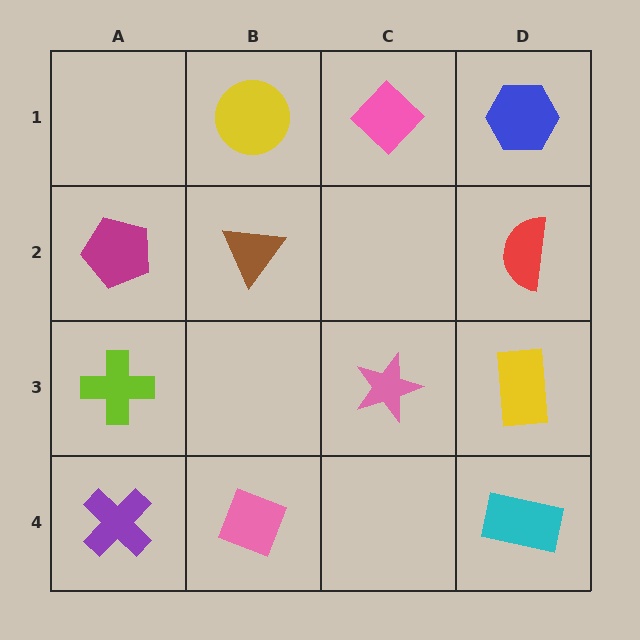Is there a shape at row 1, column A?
No, that cell is empty.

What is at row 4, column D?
A cyan rectangle.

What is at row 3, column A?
A lime cross.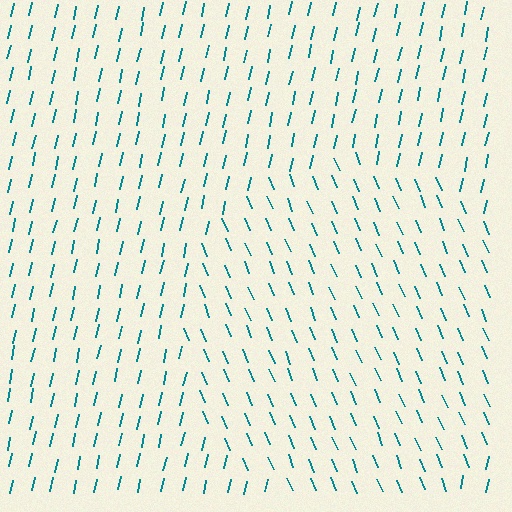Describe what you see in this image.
The image is filled with small teal line segments. A circle region in the image has lines oriented differently from the surrounding lines, creating a visible texture boundary.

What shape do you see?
I see a circle.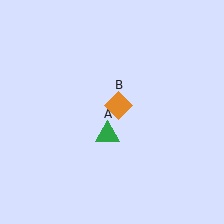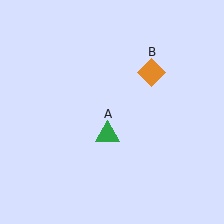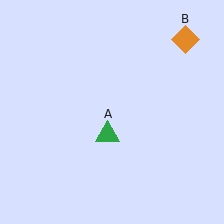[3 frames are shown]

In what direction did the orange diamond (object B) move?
The orange diamond (object B) moved up and to the right.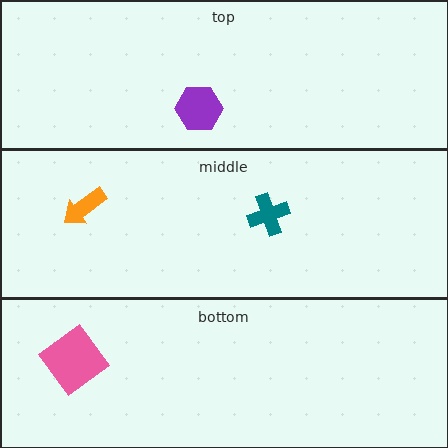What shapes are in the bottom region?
The pink diamond.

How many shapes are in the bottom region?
1.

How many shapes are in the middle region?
2.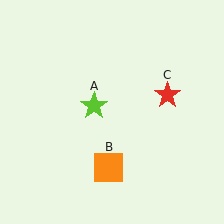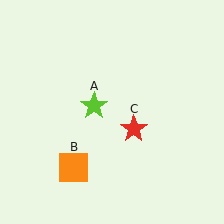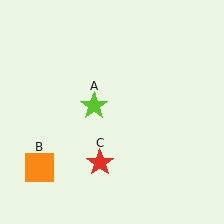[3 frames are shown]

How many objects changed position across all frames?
2 objects changed position: orange square (object B), red star (object C).